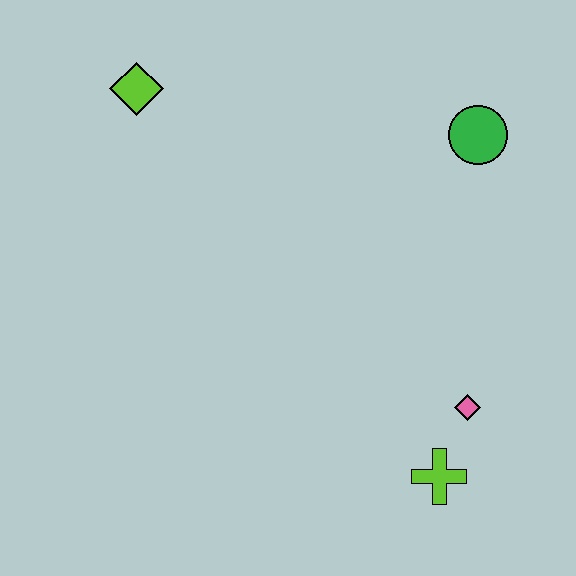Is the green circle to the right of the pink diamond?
Yes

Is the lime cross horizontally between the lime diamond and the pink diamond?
Yes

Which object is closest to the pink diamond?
The lime cross is closest to the pink diamond.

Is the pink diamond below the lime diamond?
Yes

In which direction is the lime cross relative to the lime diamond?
The lime cross is below the lime diamond.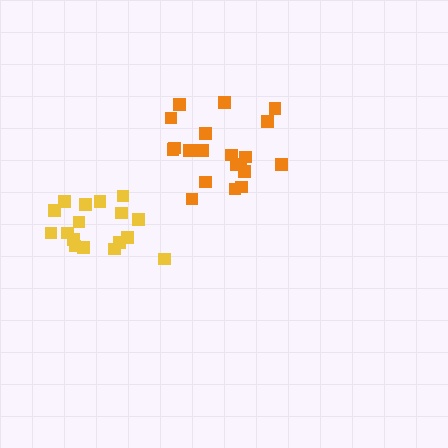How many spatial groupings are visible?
There are 2 spatial groupings.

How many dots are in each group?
Group 1: 17 dots, Group 2: 20 dots (37 total).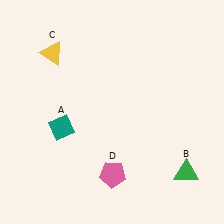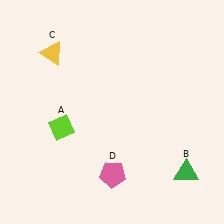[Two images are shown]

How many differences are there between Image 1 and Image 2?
There is 1 difference between the two images.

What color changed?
The diamond (A) changed from teal in Image 1 to lime in Image 2.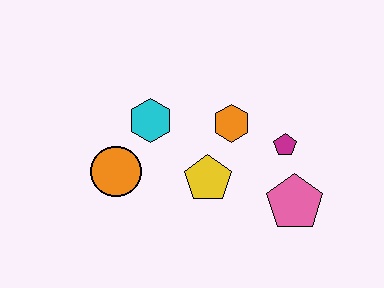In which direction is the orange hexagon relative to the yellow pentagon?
The orange hexagon is above the yellow pentagon.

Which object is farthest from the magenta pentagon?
The orange circle is farthest from the magenta pentagon.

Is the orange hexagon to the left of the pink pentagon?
Yes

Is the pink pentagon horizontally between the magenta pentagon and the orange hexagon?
No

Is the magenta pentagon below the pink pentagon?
No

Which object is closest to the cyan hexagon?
The orange circle is closest to the cyan hexagon.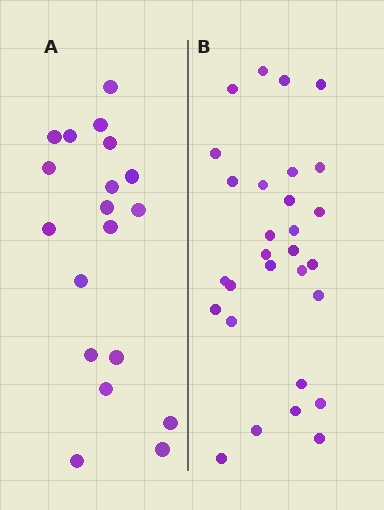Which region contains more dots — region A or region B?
Region B (the right region) has more dots.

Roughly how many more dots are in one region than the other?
Region B has roughly 10 or so more dots than region A.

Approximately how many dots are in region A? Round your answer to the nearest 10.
About 20 dots. (The exact count is 19, which rounds to 20.)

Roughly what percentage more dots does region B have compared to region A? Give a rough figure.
About 55% more.